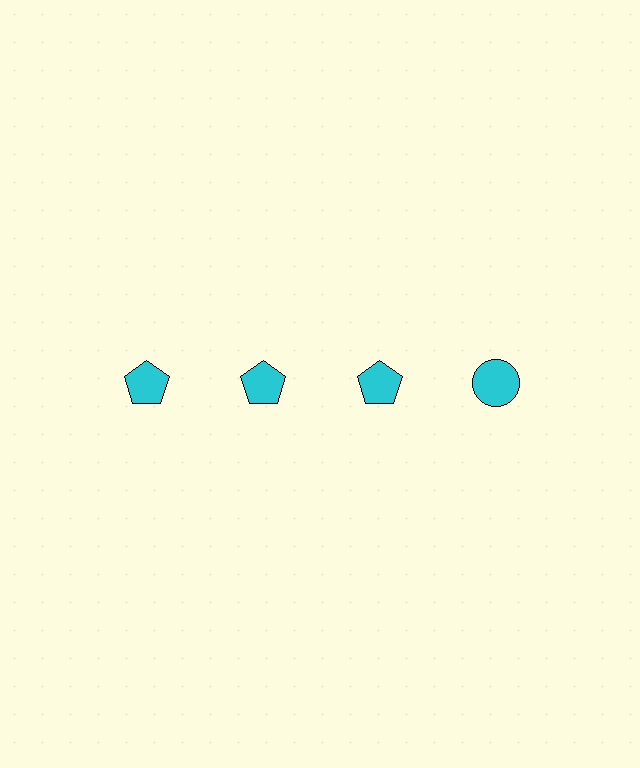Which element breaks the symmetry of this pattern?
The cyan circle in the top row, second from right column breaks the symmetry. All other shapes are cyan pentagons.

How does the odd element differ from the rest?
It has a different shape: circle instead of pentagon.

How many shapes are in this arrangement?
There are 4 shapes arranged in a grid pattern.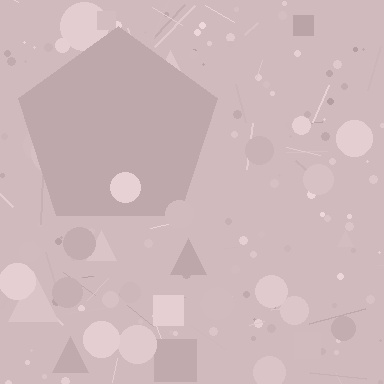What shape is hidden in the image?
A pentagon is hidden in the image.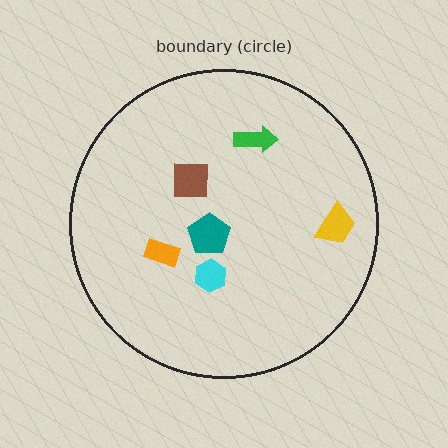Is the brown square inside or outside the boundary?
Inside.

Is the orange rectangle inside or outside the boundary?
Inside.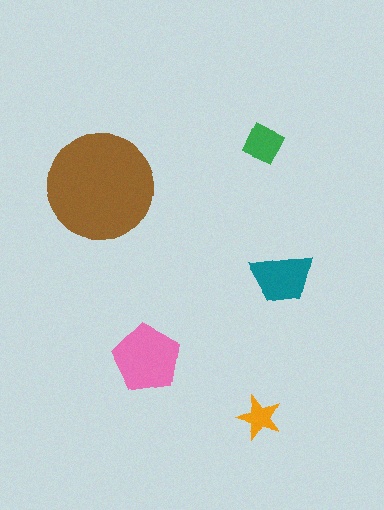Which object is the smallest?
The orange star.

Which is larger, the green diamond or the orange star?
The green diamond.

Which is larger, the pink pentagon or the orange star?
The pink pentagon.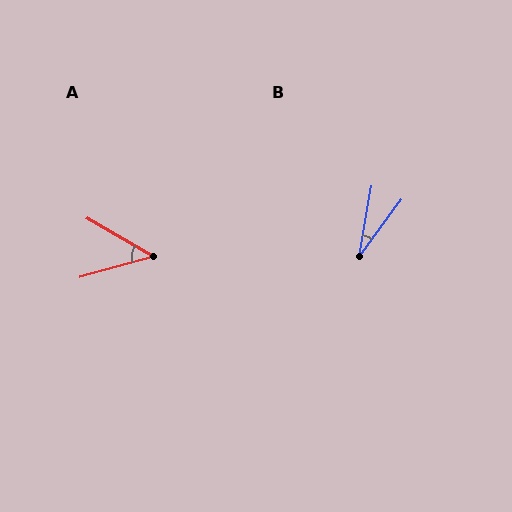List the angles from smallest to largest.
B (27°), A (46°).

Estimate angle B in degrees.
Approximately 27 degrees.